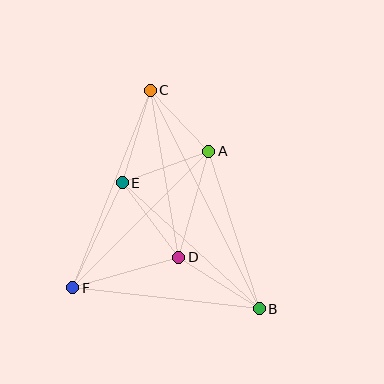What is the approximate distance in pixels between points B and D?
The distance between B and D is approximately 96 pixels.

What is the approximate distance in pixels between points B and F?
The distance between B and F is approximately 188 pixels.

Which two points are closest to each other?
Points A and C are closest to each other.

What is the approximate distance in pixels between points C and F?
The distance between C and F is approximately 212 pixels.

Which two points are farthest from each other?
Points B and C are farthest from each other.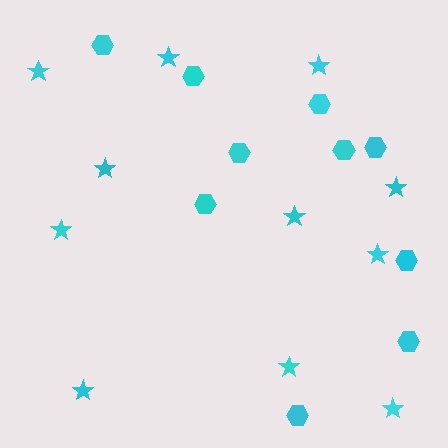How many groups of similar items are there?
There are 2 groups: one group of hexagons (10) and one group of stars (11).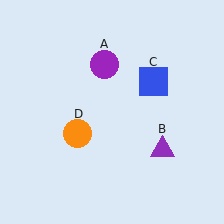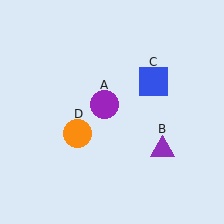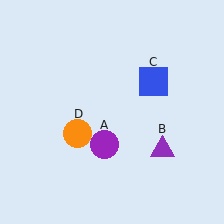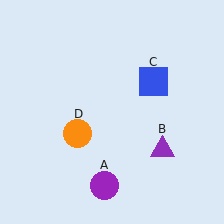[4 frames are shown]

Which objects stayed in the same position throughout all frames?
Purple triangle (object B) and blue square (object C) and orange circle (object D) remained stationary.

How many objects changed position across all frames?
1 object changed position: purple circle (object A).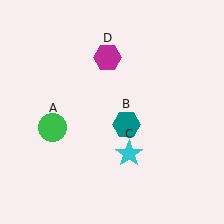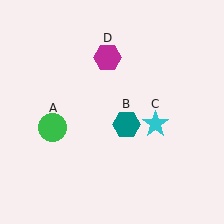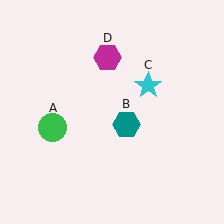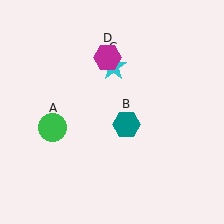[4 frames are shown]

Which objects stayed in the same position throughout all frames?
Green circle (object A) and teal hexagon (object B) and magenta hexagon (object D) remained stationary.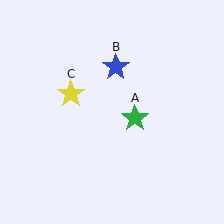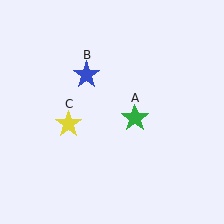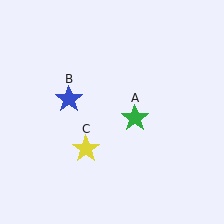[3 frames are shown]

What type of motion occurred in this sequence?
The blue star (object B), yellow star (object C) rotated counterclockwise around the center of the scene.